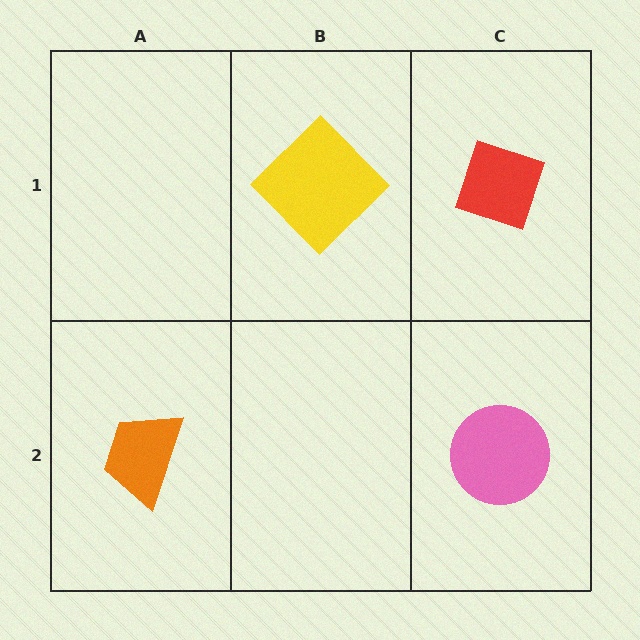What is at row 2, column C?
A pink circle.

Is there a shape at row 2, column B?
No, that cell is empty.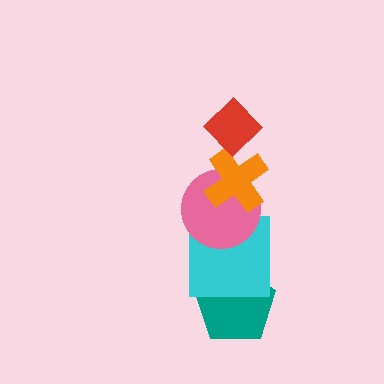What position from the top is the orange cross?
The orange cross is 2nd from the top.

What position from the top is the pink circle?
The pink circle is 3rd from the top.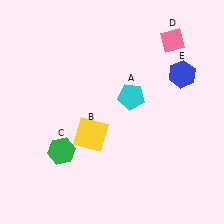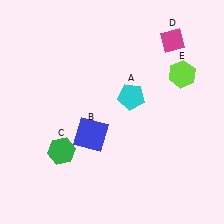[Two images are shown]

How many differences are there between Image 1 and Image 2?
There are 3 differences between the two images.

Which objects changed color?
B changed from yellow to blue. D changed from pink to magenta. E changed from blue to lime.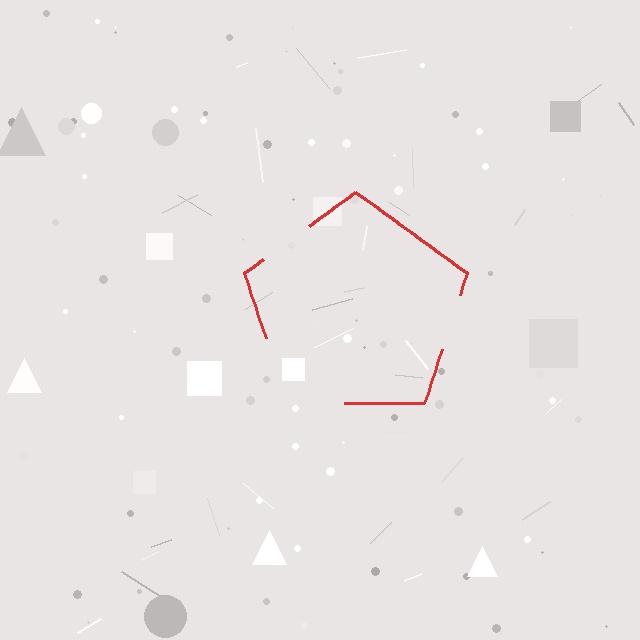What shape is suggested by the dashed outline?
The dashed outline suggests a pentagon.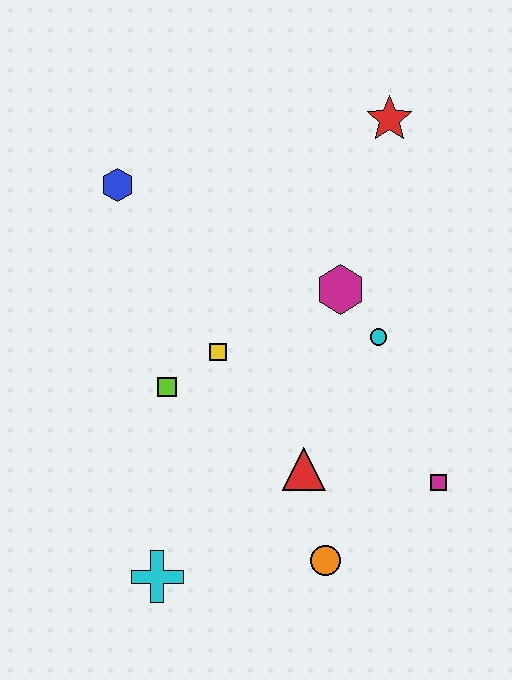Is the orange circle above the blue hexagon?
No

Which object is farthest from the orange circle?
The red star is farthest from the orange circle.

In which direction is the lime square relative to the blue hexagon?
The lime square is below the blue hexagon.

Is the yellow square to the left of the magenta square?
Yes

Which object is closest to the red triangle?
The orange circle is closest to the red triangle.